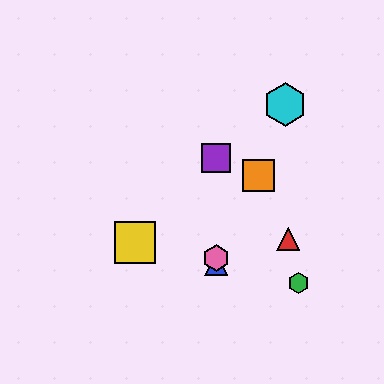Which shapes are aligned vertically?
The blue triangle, the purple square, the pink hexagon are aligned vertically.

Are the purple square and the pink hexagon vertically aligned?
Yes, both are at x≈216.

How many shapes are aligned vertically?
3 shapes (the blue triangle, the purple square, the pink hexagon) are aligned vertically.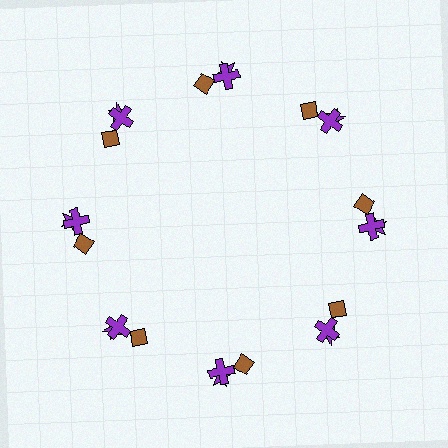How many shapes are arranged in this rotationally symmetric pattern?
There are 24 shapes, arranged in 8 groups of 3.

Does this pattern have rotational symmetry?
Yes, this pattern has 8-fold rotational symmetry. It looks the same after rotating 45 degrees around the center.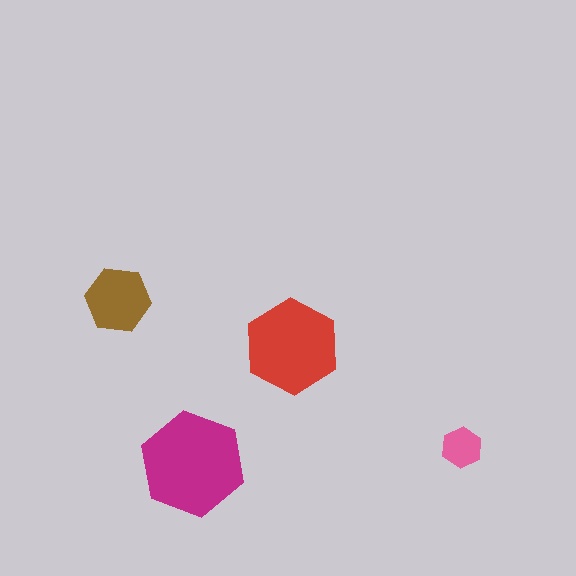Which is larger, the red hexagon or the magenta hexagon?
The magenta one.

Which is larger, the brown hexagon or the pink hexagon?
The brown one.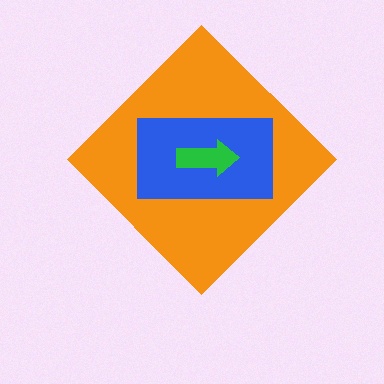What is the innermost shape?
The green arrow.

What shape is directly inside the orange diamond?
The blue rectangle.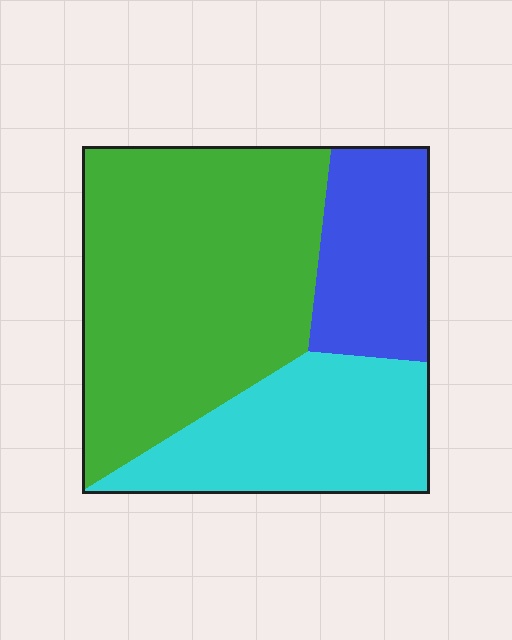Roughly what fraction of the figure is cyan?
Cyan takes up about one quarter (1/4) of the figure.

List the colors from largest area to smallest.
From largest to smallest: green, cyan, blue.